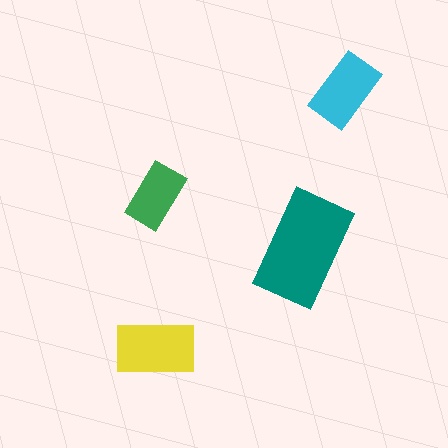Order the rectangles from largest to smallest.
the teal one, the yellow one, the cyan one, the green one.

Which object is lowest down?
The yellow rectangle is bottommost.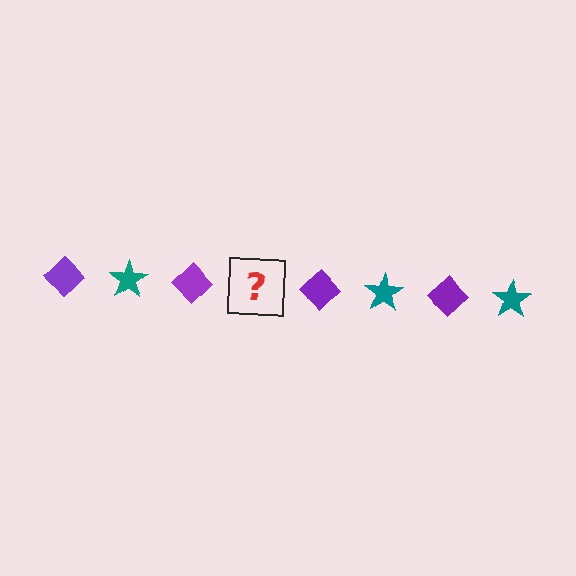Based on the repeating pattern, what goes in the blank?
The blank should be a teal star.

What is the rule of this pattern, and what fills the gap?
The rule is that the pattern alternates between purple diamond and teal star. The gap should be filled with a teal star.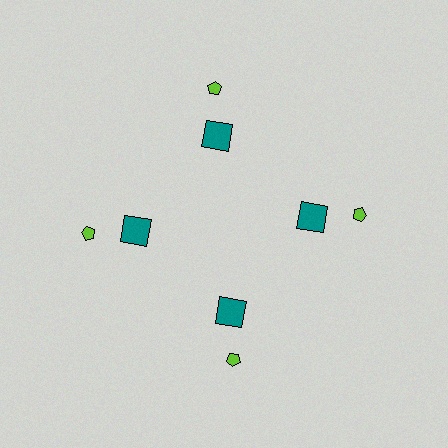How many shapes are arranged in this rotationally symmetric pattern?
There are 8 shapes, arranged in 4 groups of 2.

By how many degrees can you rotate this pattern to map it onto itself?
The pattern maps onto itself every 90 degrees of rotation.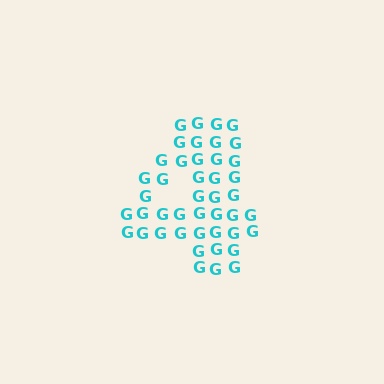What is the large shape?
The large shape is the digit 4.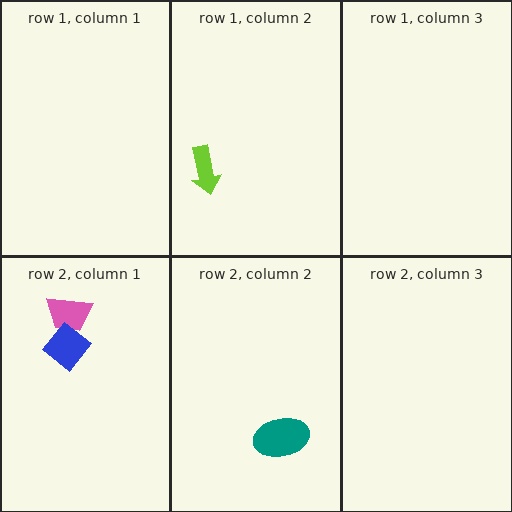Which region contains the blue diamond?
The row 2, column 1 region.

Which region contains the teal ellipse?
The row 2, column 2 region.